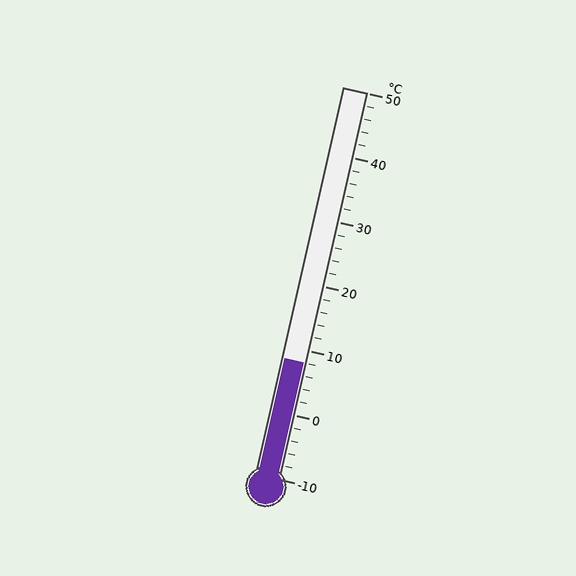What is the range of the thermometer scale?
The thermometer scale ranges from -10°C to 50°C.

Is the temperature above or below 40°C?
The temperature is below 40°C.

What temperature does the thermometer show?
The thermometer shows approximately 8°C.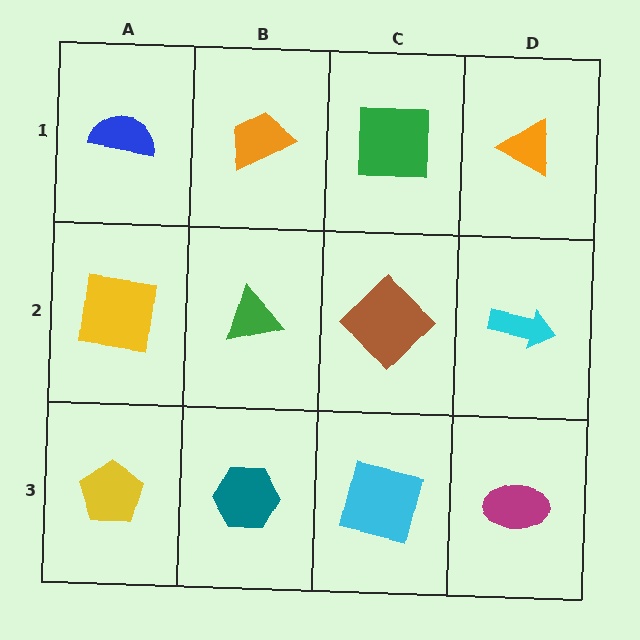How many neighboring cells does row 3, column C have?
3.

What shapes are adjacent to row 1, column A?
A yellow square (row 2, column A), an orange trapezoid (row 1, column B).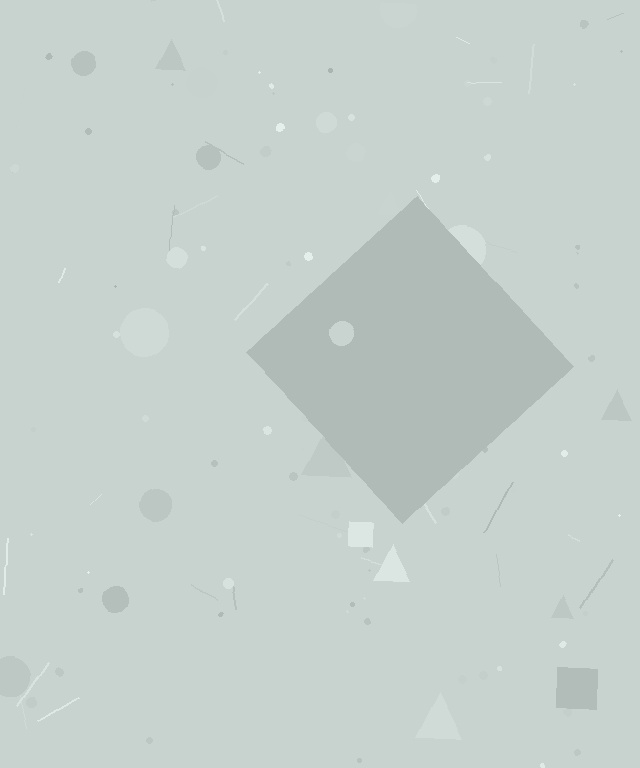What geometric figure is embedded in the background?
A diamond is embedded in the background.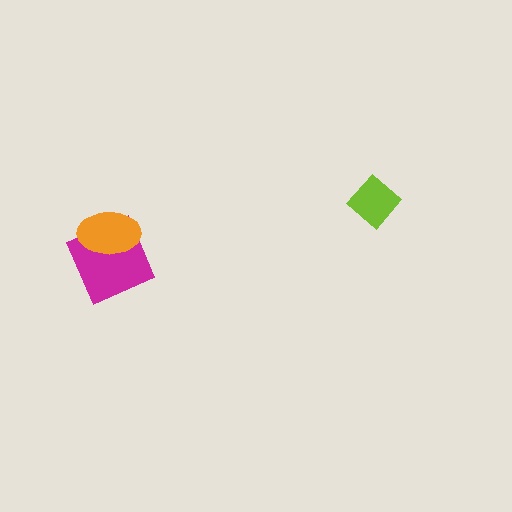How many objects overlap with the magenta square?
1 object overlaps with the magenta square.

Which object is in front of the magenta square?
The orange ellipse is in front of the magenta square.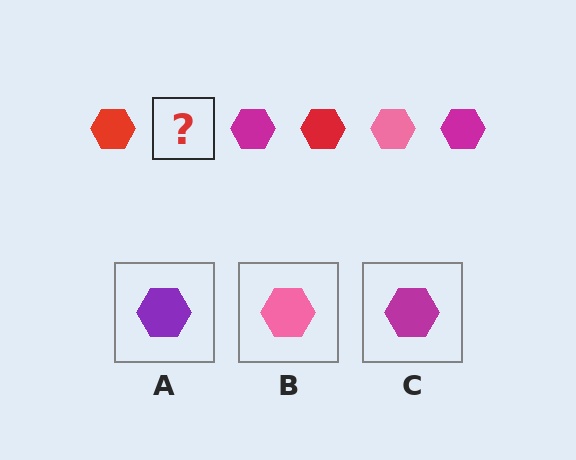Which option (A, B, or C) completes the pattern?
B.